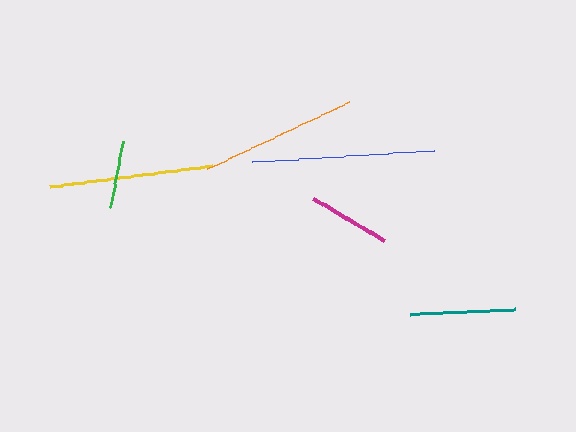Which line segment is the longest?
The blue line is the longest at approximately 183 pixels.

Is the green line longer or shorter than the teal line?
The teal line is longer than the green line.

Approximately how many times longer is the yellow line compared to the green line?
The yellow line is approximately 2.4 times the length of the green line.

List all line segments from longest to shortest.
From longest to shortest: blue, yellow, orange, teal, magenta, green.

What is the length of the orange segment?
The orange segment is approximately 158 pixels long.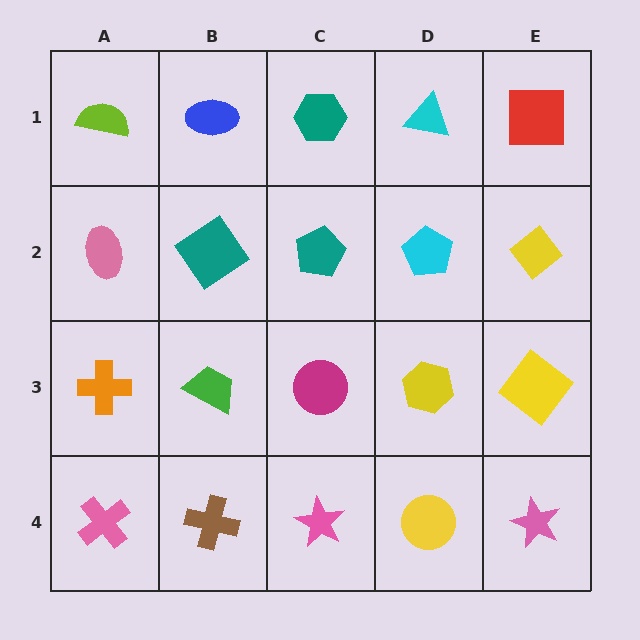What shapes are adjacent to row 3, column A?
A pink ellipse (row 2, column A), a pink cross (row 4, column A), a green trapezoid (row 3, column B).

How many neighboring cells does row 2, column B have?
4.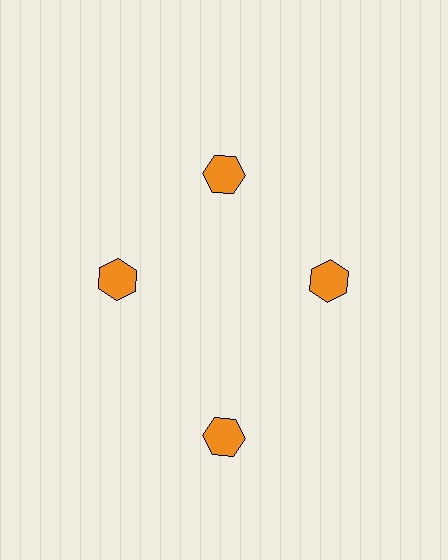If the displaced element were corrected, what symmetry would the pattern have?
It would have 4-fold rotational symmetry — the pattern would map onto itself every 90 degrees.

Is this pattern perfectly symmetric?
No. The 4 orange hexagons are arranged in a ring, but one element near the 6 o'clock position is pushed outward from the center, breaking the 4-fold rotational symmetry.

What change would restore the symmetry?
The symmetry would be restored by moving it inward, back onto the ring so that all 4 hexagons sit at equal angles and equal distance from the center.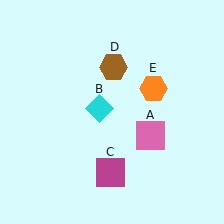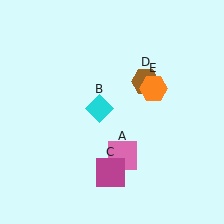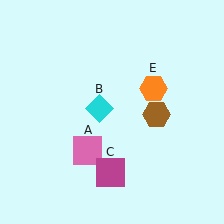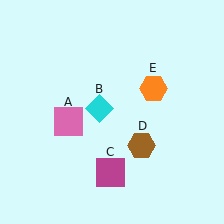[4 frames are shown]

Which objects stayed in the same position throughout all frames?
Cyan diamond (object B) and magenta square (object C) and orange hexagon (object E) remained stationary.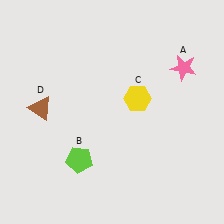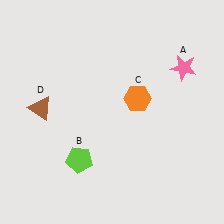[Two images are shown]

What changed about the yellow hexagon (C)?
In Image 1, C is yellow. In Image 2, it changed to orange.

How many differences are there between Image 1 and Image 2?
There is 1 difference between the two images.